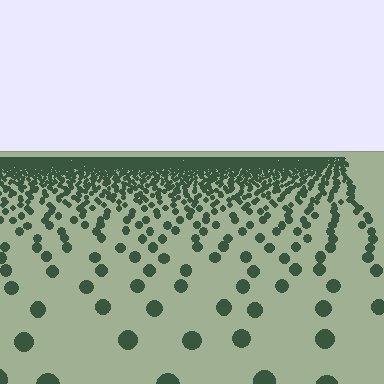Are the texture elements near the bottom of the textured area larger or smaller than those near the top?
Larger. Near the bottom, elements are closer to the viewer and appear at a bigger on-screen size.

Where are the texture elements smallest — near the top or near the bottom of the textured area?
Near the top.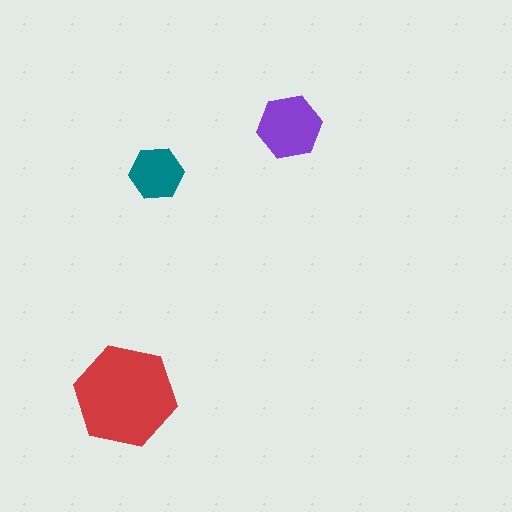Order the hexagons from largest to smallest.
the red one, the purple one, the teal one.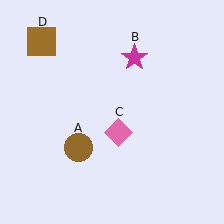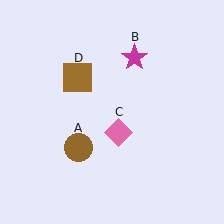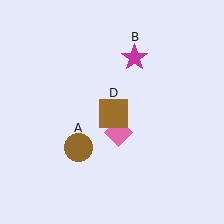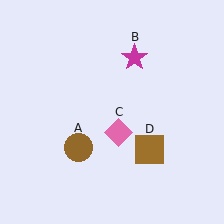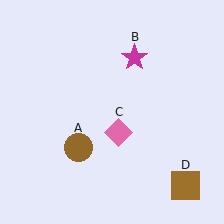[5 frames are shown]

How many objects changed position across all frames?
1 object changed position: brown square (object D).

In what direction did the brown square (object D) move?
The brown square (object D) moved down and to the right.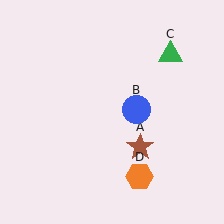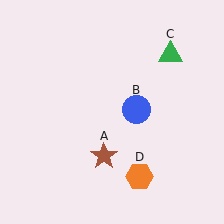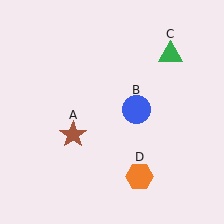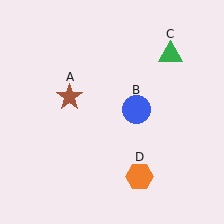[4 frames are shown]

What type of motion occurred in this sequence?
The brown star (object A) rotated clockwise around the center of the scene.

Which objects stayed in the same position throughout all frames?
Blue circle (object B) and green triangle (object C) and orange hexagon (object D) remained stationary.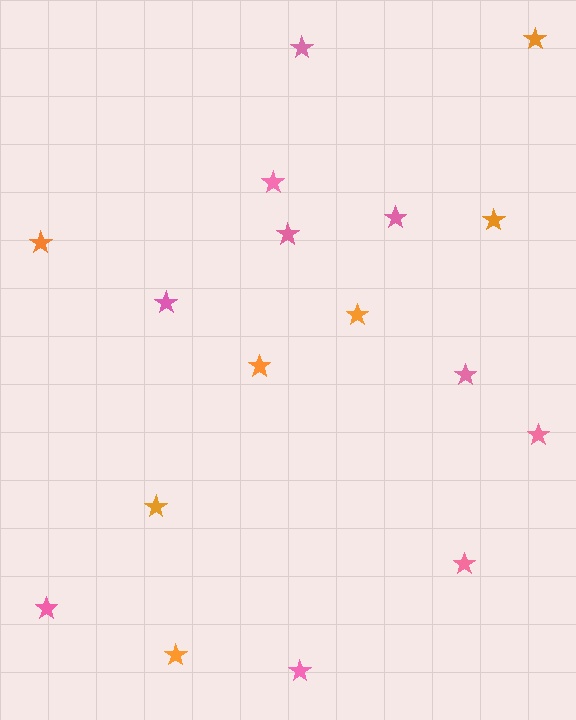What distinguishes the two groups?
There are 2 groups: one group of pink stars (10) and one group of orange stars (7).